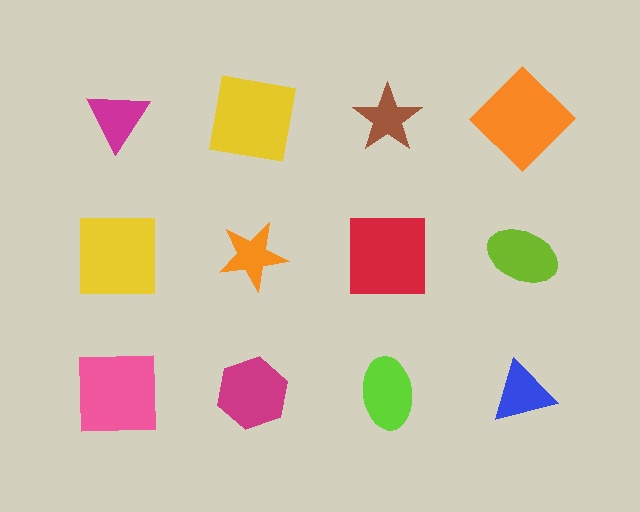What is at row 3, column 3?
A lime ellipse.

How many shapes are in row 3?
4 shapes.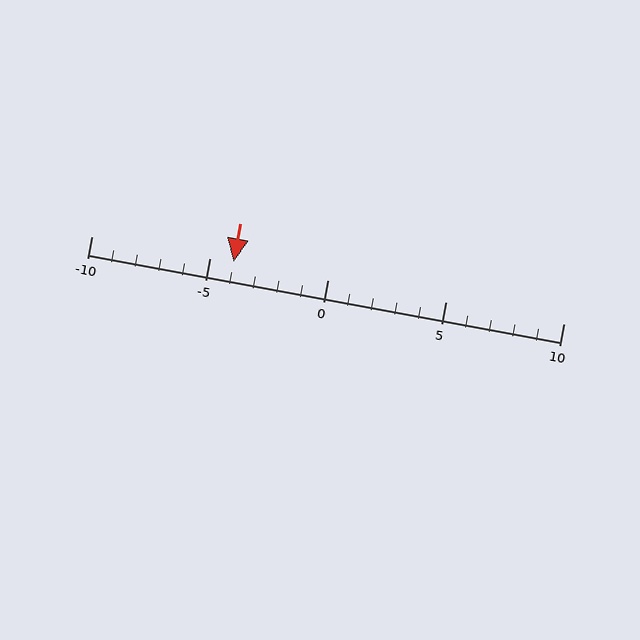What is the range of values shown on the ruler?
The ruler shows values from -10 to 10.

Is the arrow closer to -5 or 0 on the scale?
The arrow is closer to -5.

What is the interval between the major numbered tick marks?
The major tick marks are spaced 5 units apart.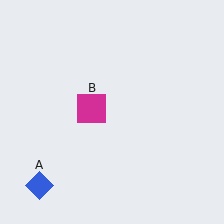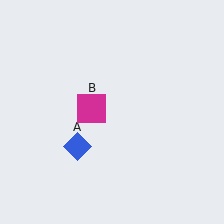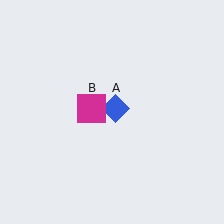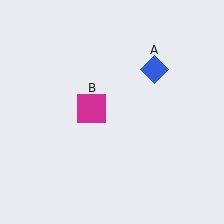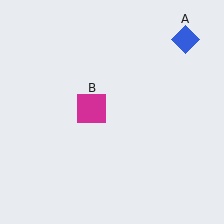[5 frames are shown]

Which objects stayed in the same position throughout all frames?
Magenta square (object B) remained stationary.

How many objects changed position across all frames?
1 object changed position: blue diamond (object A).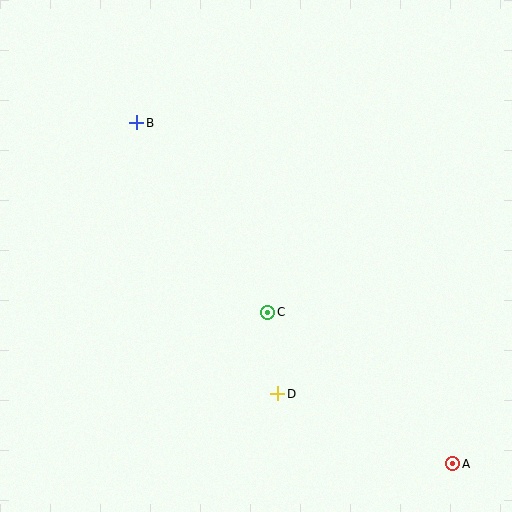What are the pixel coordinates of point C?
Point C is at (268, 312).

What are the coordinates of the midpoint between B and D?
The midpoint between B and D is at (207, 258).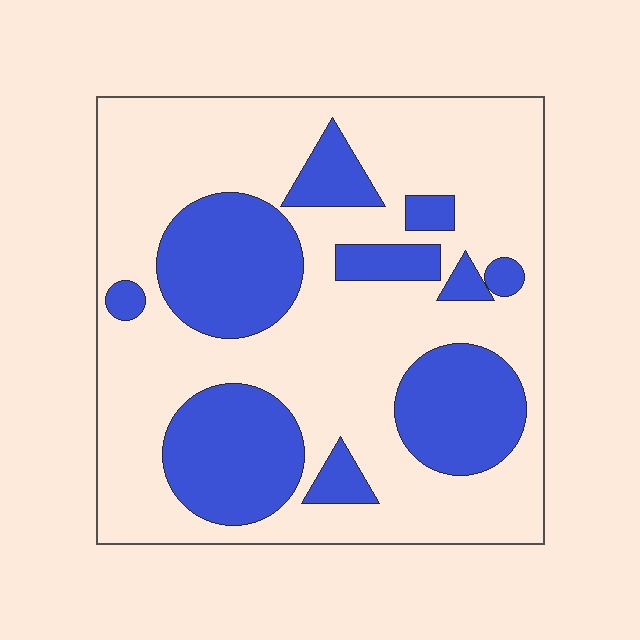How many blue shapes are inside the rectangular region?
10.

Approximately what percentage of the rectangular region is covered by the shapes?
Approximately 30%.